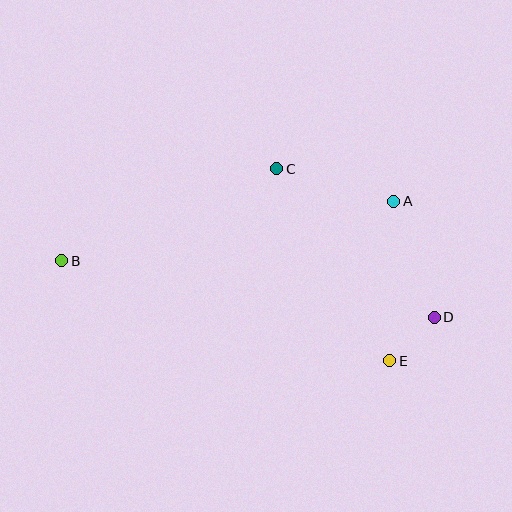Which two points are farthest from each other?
Points B and D are farthest from each other.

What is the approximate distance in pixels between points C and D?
The distance between C and D is approximately 216 pixels.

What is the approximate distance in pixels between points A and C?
The distance between A and C is approximately 121 pixels.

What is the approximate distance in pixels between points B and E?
The distance between B and E is approximately 343 pixels.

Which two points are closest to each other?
Points D and E are closest to each other.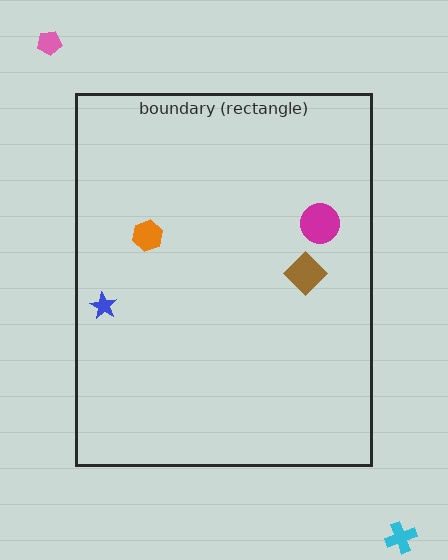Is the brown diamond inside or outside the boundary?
Inside.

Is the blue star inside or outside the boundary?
Inside.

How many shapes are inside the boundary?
4 inside, 2 outside.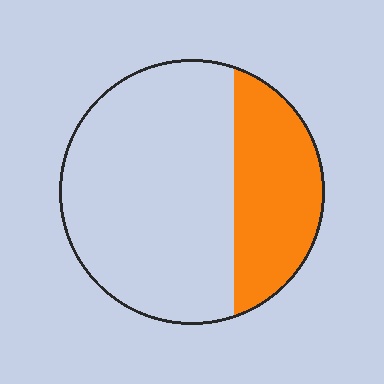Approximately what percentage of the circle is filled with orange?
Approximately 30%.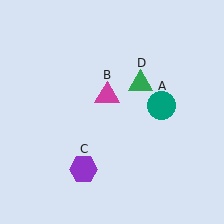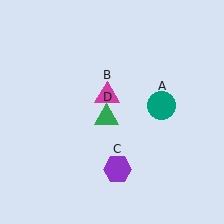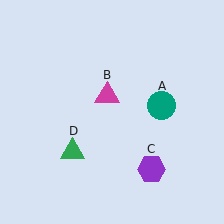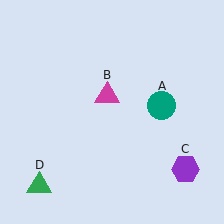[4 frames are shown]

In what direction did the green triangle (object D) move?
The green triangle (object D) moved down and to the left.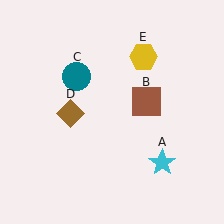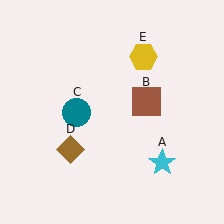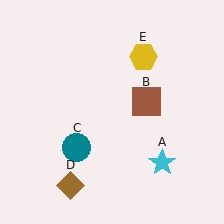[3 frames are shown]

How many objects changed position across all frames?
2 objects changed position: teal circle (object C), brown diamond (object D).